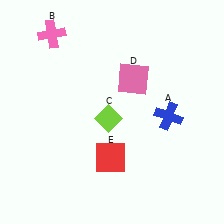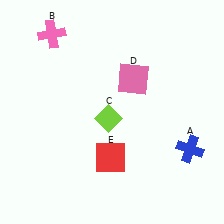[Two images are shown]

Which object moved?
The blue cross (A) moved down.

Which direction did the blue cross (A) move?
The blue cross (A) moved down.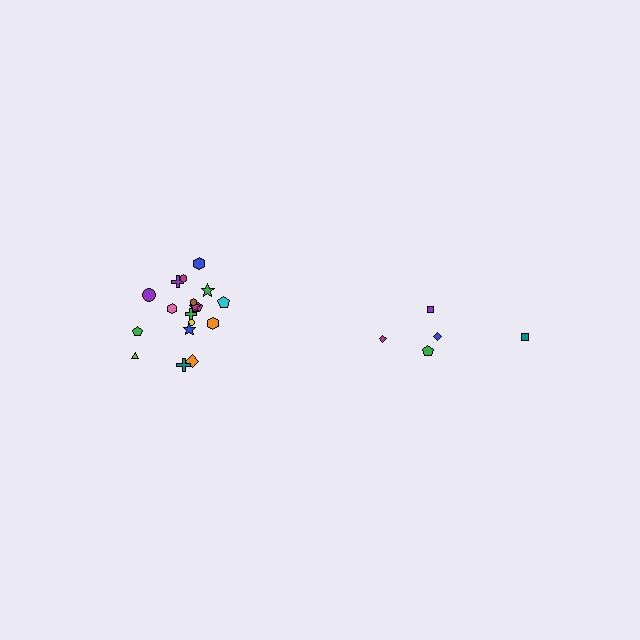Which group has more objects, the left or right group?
The left group.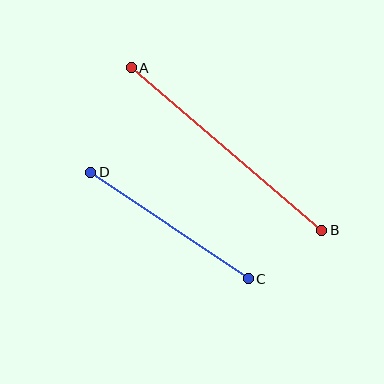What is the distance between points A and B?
The distance is approximately 251 pixels.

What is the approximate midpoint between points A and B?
The midpoint is at approximately (227, 149) pixels.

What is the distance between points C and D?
The distance is approximately 190 pixels.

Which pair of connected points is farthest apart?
Points A and B are farthest apart.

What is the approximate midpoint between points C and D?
The midpoint is at approximately (169, 226) pixels.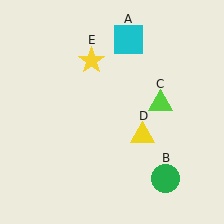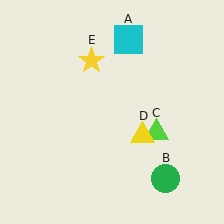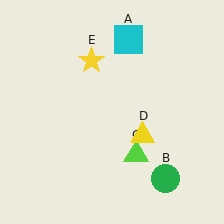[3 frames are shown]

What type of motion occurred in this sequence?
The lime triangle (object C) rotated clockwise around the center of the scene.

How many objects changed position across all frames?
1 object changed position: lime triangle (object C).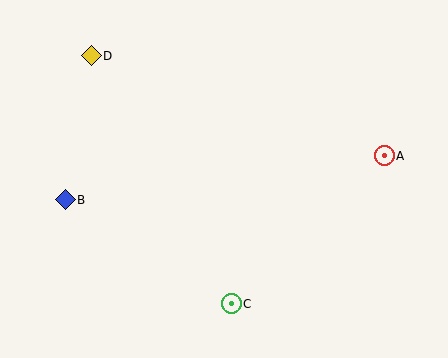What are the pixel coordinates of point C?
Point C is at (231, 304).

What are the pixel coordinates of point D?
Point D is at (91, 56).